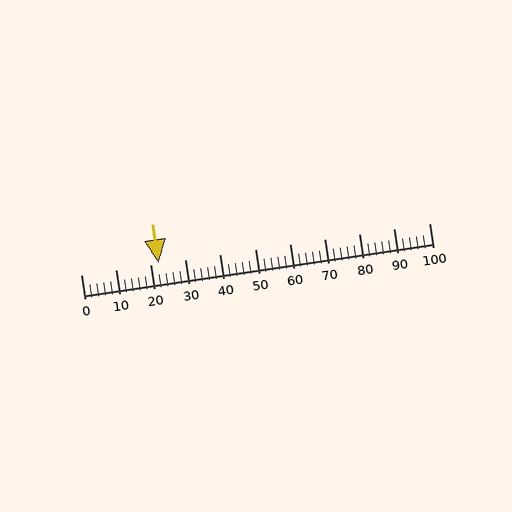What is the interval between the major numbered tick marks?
The major tick marks are spaced 10 units apart.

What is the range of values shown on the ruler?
The ruler shows values from 0 to 100.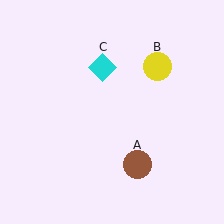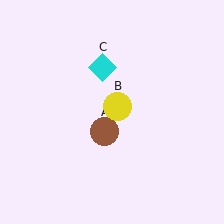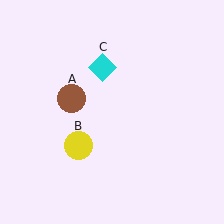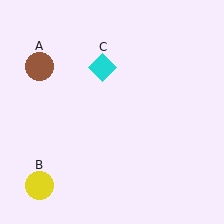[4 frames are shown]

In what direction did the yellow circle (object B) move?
The yellow circle (object B) moved down and to the left.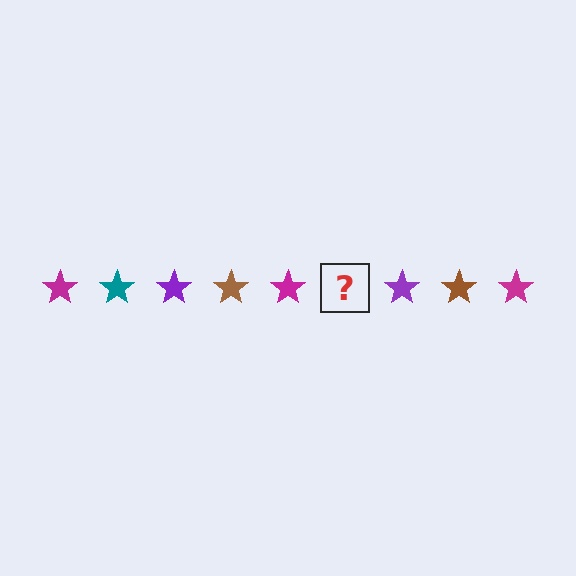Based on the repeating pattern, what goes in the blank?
The blank should be a teal star.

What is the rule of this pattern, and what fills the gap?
The rule is that the pattern cycles through magenta, teal, purple, brown stars. The gap should be filled with a teal star.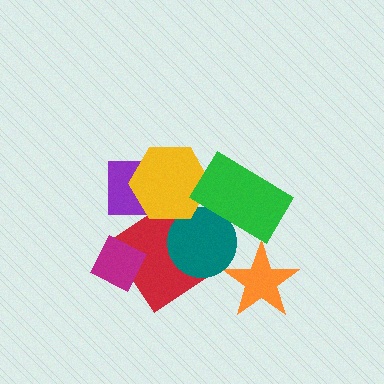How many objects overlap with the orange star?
0 objects overlap with the orange star.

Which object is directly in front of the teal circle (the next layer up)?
The yellow hexagon is directly in front of the teal circle.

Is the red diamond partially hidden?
Yes, it is partially covered by another shape.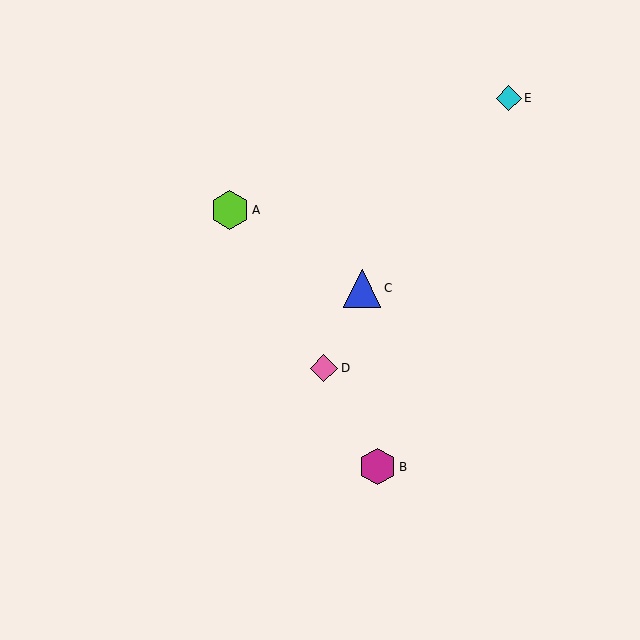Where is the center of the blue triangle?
The center of the blue triangle is at (362, 288).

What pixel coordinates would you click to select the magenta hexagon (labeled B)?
Click at (378, 467) to select the magenta hexagon B.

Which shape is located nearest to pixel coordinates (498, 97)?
The cyan diamond (labeled E) at (509, 98) is nearest to that location.